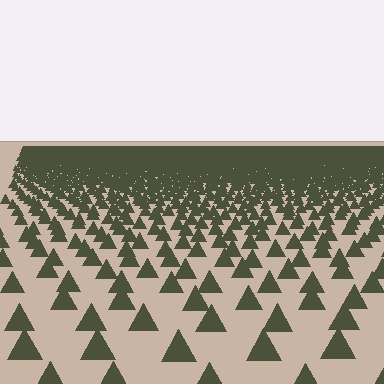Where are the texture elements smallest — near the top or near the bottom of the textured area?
Near the top.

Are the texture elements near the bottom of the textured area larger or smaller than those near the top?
Larger. Near the bottom, elements are closer to the viewer and appear at a bigger on-screen size.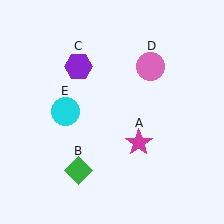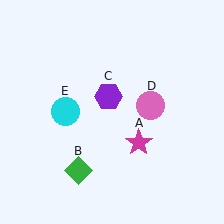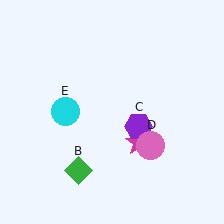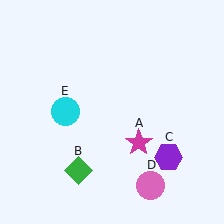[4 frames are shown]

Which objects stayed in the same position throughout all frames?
Magenta star (object A) and green diamond (object B) and cyan circle (object E) remained stationary.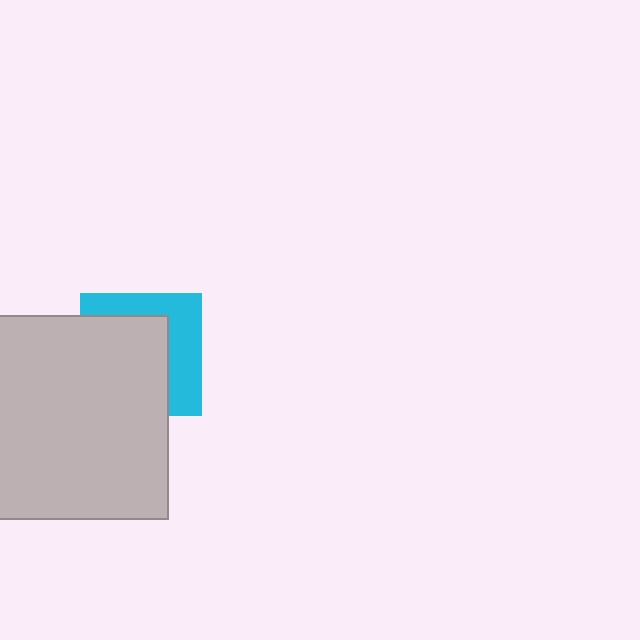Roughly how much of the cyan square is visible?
A small part of it is visible (roughly 40%).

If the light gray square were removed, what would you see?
You would see the complete cyan square.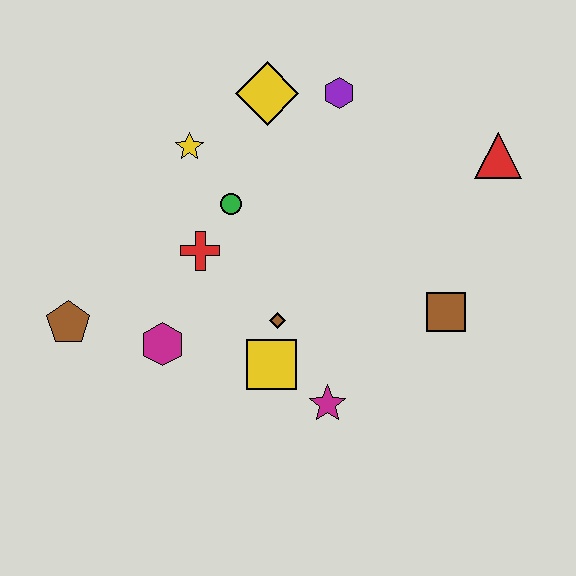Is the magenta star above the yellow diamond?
No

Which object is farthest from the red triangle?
The brown pentagon is farthest from the red triangle.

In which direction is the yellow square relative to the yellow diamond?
The yellow square is below the yellow diamond.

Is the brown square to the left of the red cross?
No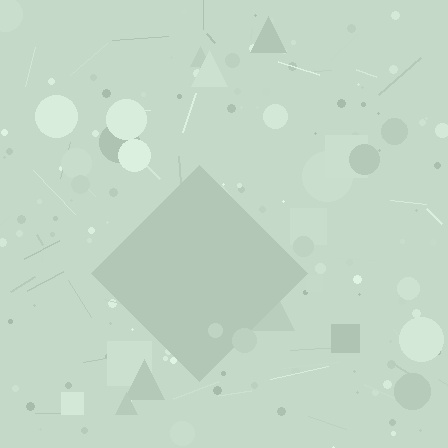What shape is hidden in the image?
A diamond is hidden in the image.